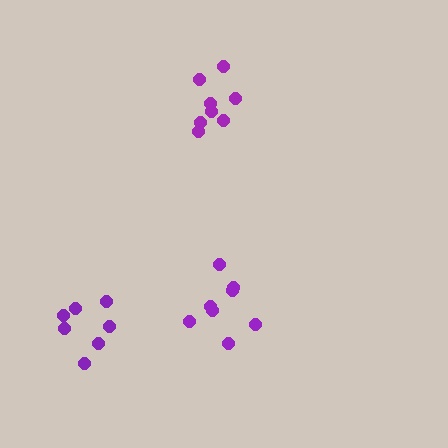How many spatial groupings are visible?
There are 3 spatial groupings.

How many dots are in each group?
Group 1: 8 dots, Group 2: 7 dots, Group 3: 8 dots (23 total).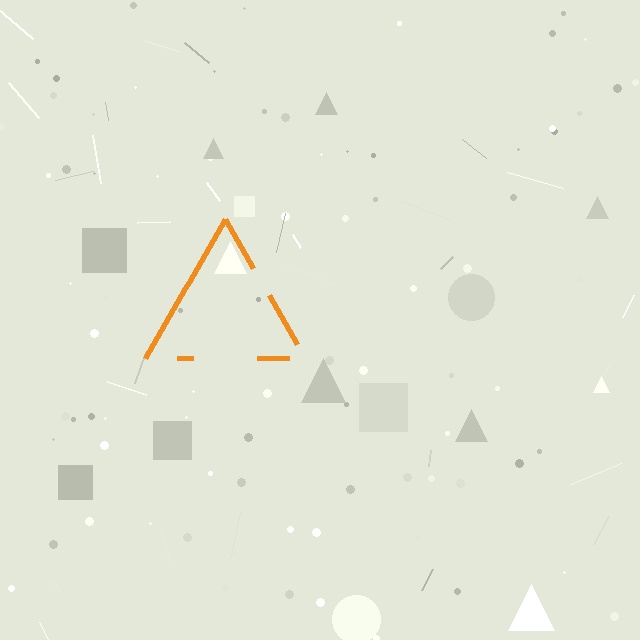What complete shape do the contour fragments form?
The contour fragments form a triangle.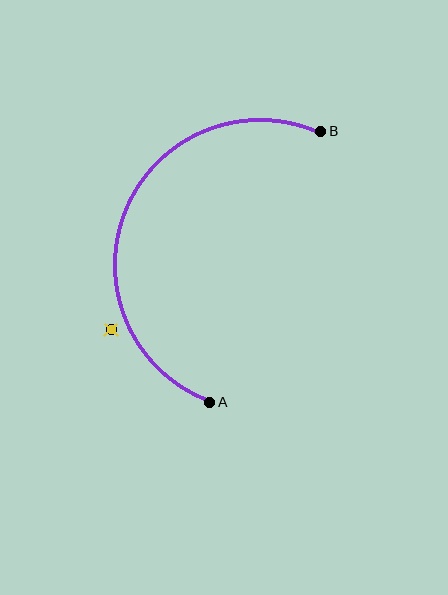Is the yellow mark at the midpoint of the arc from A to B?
No — the yellow mark does not lie on the arc at all. It sits slightly outside the curve.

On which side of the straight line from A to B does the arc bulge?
The arc bulges to the left of the straight line connecting A and B.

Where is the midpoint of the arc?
The arc midpoint is the point on the curve farthest from the straight line joining A and B. It sits to the left of that line.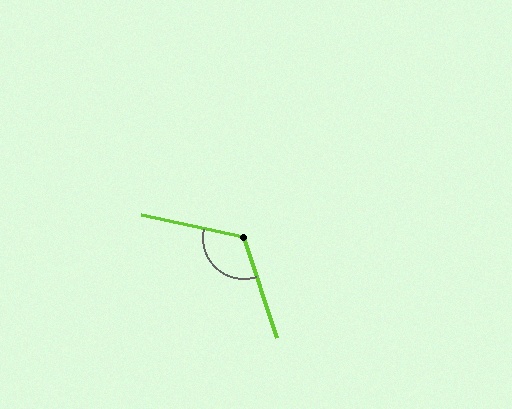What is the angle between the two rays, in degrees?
Approximately 121 degrees.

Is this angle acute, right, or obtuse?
It is obtuse.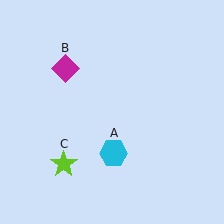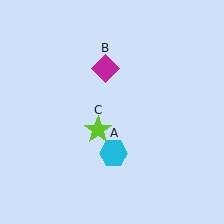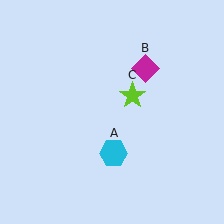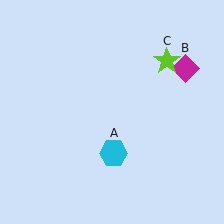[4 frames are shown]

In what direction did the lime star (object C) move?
The lime star (object C) moved up and to the right.